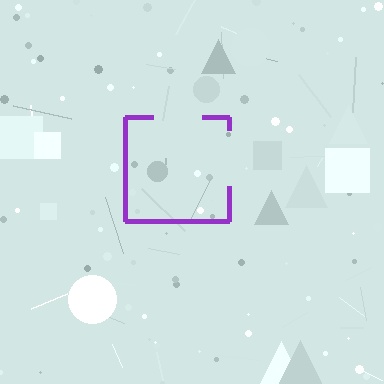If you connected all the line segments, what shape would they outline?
They would outline a square.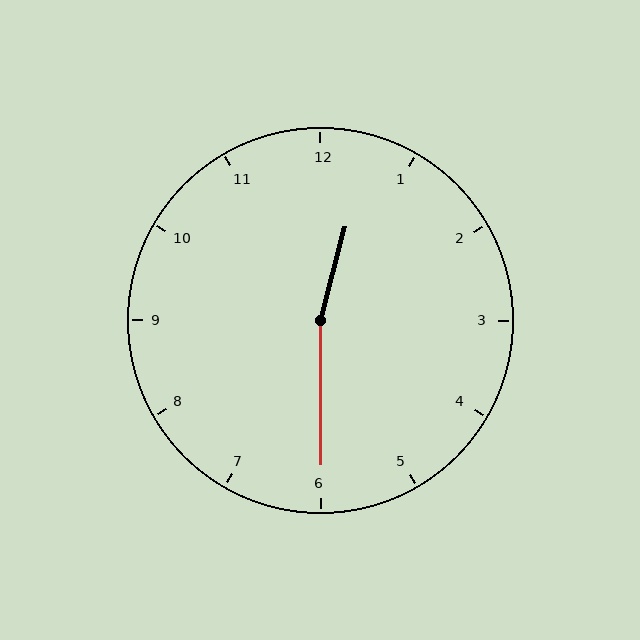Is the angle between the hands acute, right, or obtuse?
It is obtuse.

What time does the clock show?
12:30.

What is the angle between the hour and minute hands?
Approximately 165 degrees.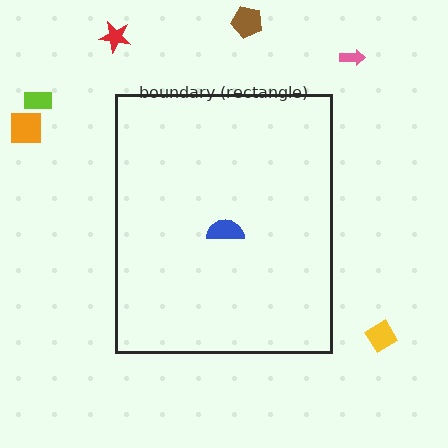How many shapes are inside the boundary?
1 inside, 6 outside.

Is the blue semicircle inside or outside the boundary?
Inside.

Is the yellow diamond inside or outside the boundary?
Outside.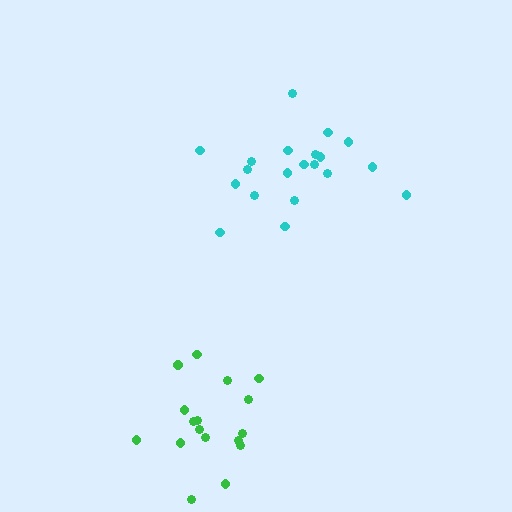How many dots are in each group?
Group 1: 20 dots, Group 2: 17 dots (37 total).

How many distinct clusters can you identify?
There are 2 distinct clusters.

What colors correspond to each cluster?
The clusters are colored: cyan, green.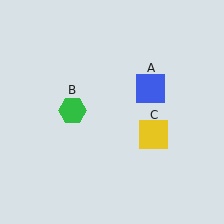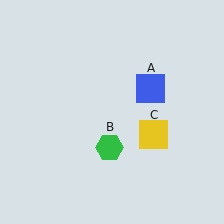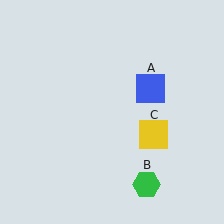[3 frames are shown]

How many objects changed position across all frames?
1 object changed position: green hexagon (object B).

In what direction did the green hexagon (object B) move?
The green hexagon (object B) moved down and to the right.